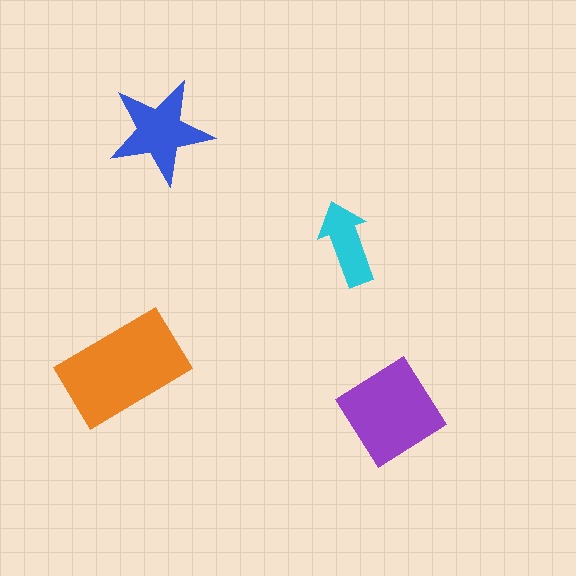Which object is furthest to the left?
The orange rectangle is leftmost.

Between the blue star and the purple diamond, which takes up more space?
The purple diamond.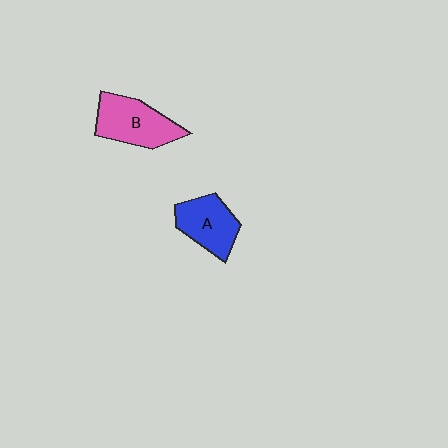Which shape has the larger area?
Shape B (pink).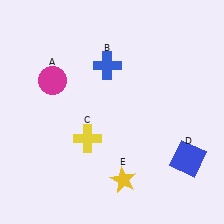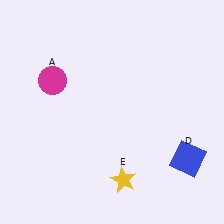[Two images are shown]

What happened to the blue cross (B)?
The blue cross (B) was removed in Image 2. It was in the top-left area of Image 1.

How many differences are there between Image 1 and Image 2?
There are 2 differences between the two images.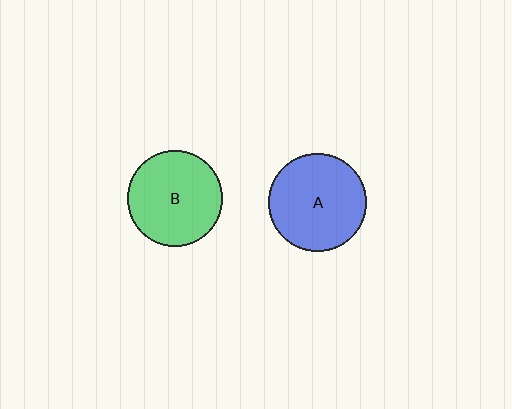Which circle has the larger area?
Circle A (blue).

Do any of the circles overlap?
No, none of the circles overlap.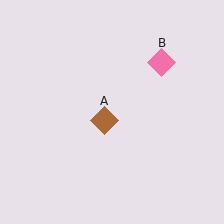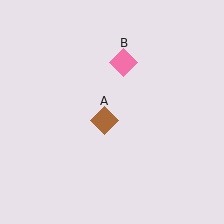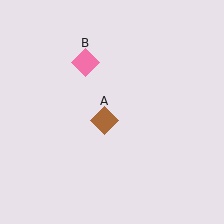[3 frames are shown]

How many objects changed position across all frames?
1 object changed position: pink diamond (object B).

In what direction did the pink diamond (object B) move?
The pink diamond (object B) moved left.